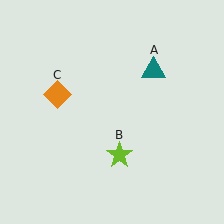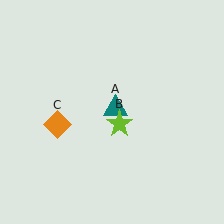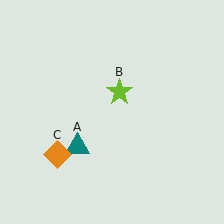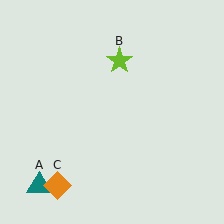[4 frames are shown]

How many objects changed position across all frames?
3 objects changed position: teal triangle (object A), lime star (object B), orange diamond (object C).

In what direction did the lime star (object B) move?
The lime star (object B) moved up.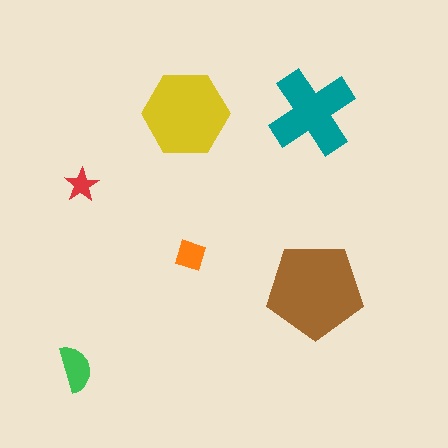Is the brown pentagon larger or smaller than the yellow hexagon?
Larger.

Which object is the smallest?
The red star.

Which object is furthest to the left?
The green semicircle is leftmost.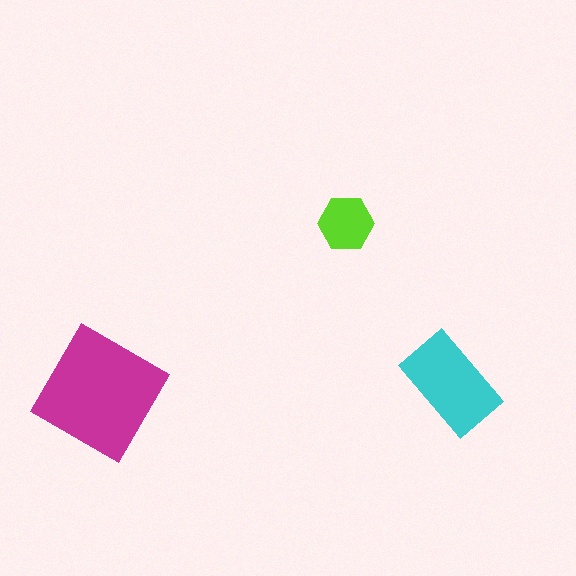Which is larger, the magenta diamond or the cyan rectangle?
The magenta diamond.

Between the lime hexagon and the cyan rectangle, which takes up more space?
The cyan rectangle.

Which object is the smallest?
The lime hexagon.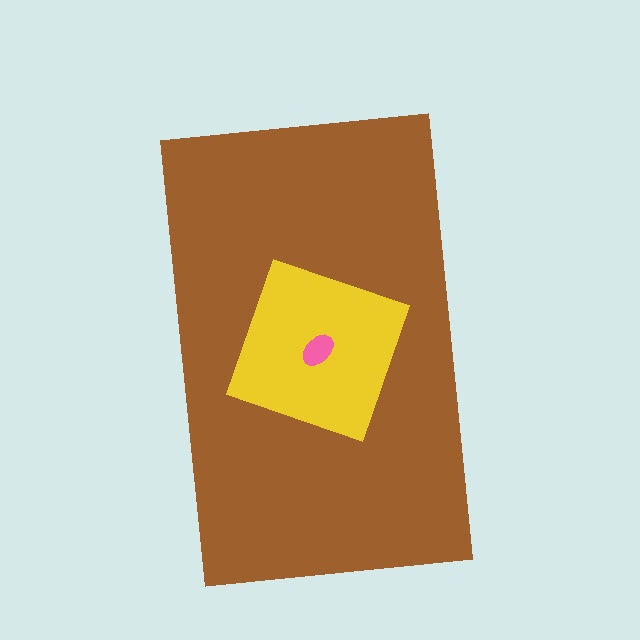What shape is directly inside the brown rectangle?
The yellow square.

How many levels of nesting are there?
3.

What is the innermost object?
The pink ellipse.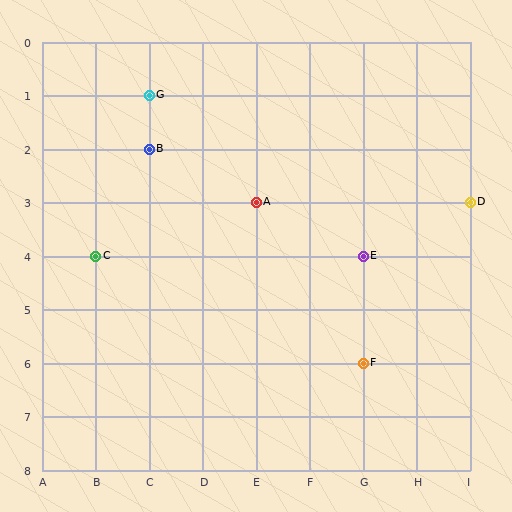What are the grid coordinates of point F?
Point F is at grid coordinates (G, 6).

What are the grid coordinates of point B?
Point B is at grid coordinates (C, 2).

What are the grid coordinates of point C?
Point C is at grid coordinates (B, 4).